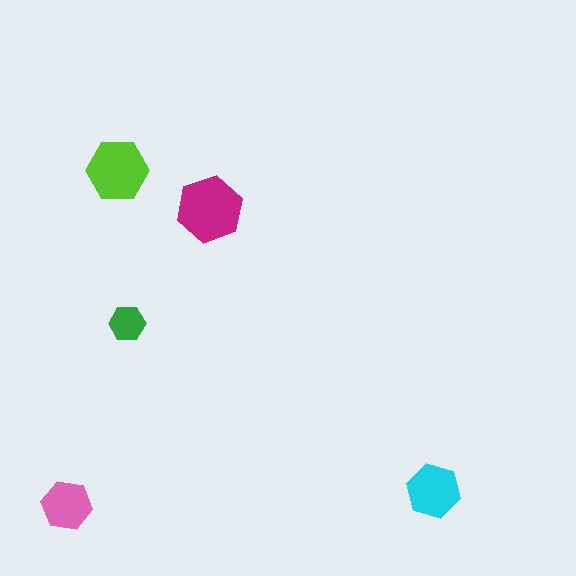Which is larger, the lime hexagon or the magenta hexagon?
The magenta one.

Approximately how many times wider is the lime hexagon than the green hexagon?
About 1.5 times wider.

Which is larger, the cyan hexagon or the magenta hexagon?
The magenta one.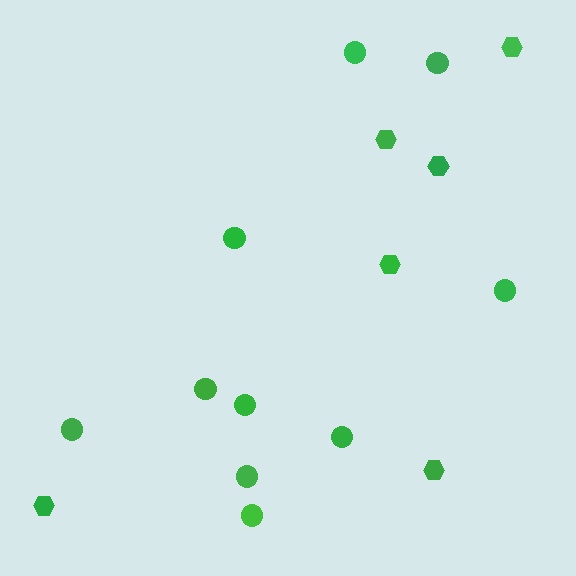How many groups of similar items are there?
There are 2 groups: one group of hexagons (6) and one group of circles (10).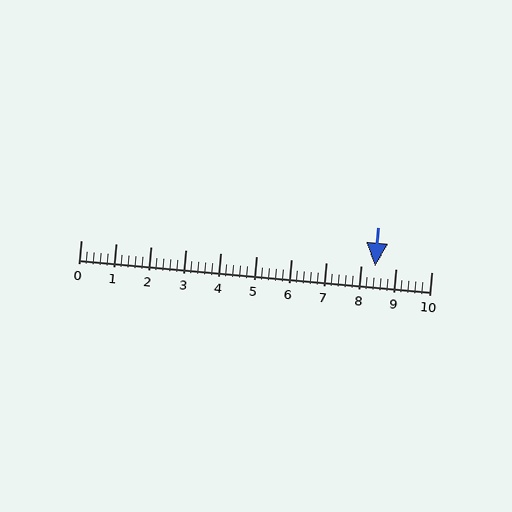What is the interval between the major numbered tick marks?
The major tick marks are spaced 1 units apart.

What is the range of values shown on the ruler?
The ruler shows values from 0 to 10.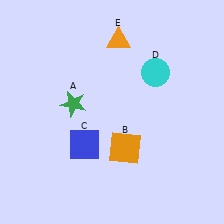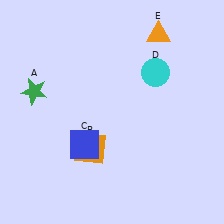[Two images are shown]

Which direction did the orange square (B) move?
The orange square (B) moved left.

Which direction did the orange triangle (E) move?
The orange triangle (E) moved right.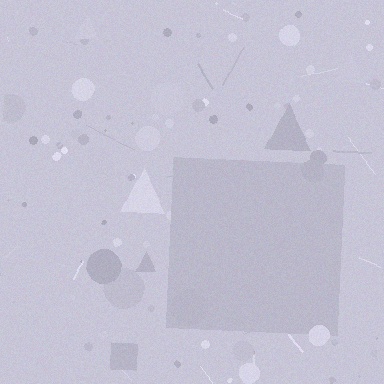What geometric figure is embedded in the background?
A square is embedded in the background.